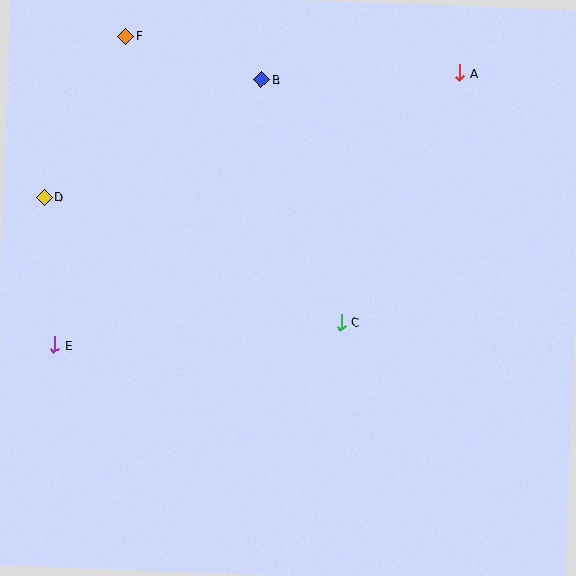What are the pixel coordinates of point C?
Point C is at (341, 322).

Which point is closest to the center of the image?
Point C at (341, 322) is closest to the center.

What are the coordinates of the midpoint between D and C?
The midpoint between D and C is at (193, 260).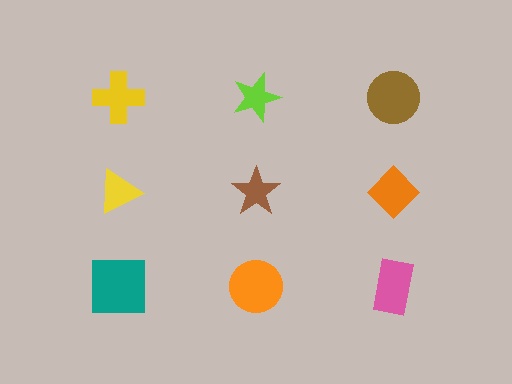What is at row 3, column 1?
A teal square.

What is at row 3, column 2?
An orange circle.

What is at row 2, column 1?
A yellow triangle.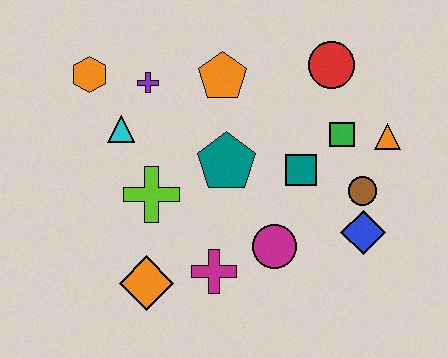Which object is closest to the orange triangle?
The green square is closest to the orange triangle.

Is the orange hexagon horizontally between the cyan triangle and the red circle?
No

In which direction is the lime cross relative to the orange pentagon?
The lime cross is below the orange pentagon.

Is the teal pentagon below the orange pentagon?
Yes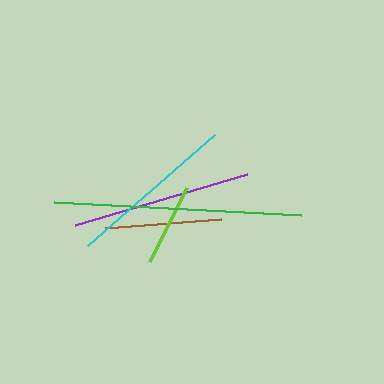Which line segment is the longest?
The green line is the longest at approximately 247 pixels.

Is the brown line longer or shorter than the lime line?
The brown line is longer than the lime line.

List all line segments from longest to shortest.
From longest to shortest: green, purple, cyan, brown, lime.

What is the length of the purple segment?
The purple segment is approximately 179 pixels long.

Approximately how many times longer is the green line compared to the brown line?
The green line is approximately 2.1 times the length of the brown line.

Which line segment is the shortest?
The lime line is the shortest at approximately 83 pixels.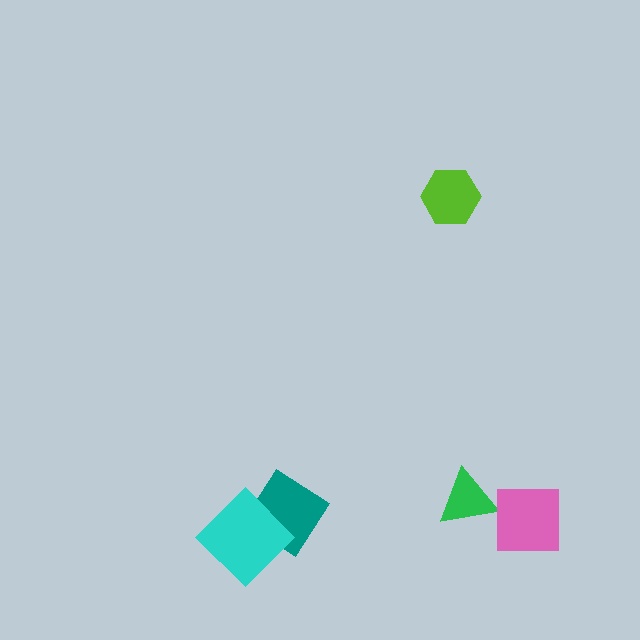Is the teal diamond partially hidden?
Yes, it is partially covered by another shape.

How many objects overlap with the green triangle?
0 objects overlap with the green triangle.